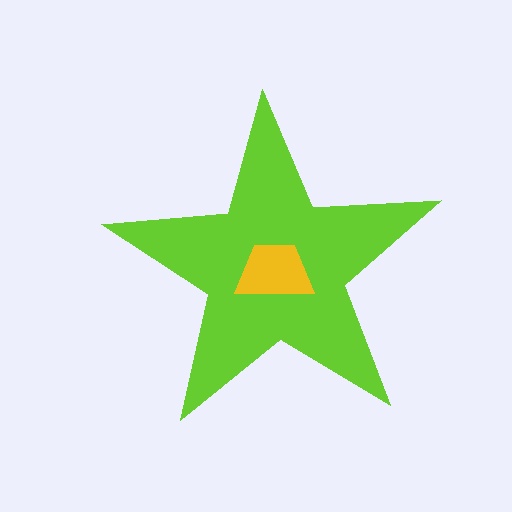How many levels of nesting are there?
2.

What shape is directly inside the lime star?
The yellow trapezoid.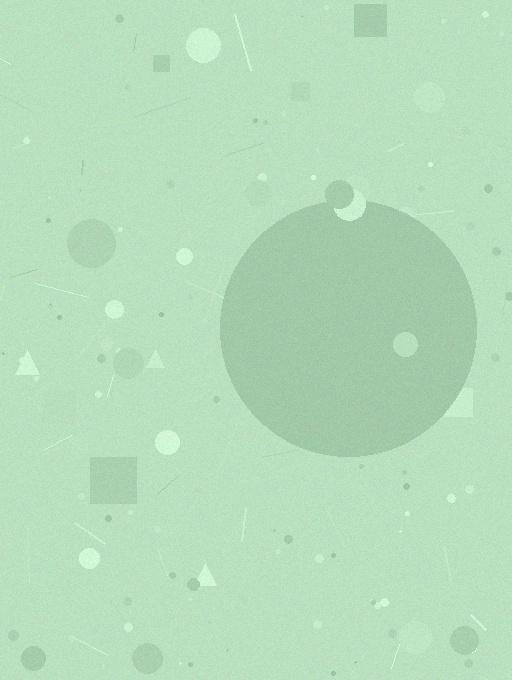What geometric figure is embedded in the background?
A circle is embedded in the background.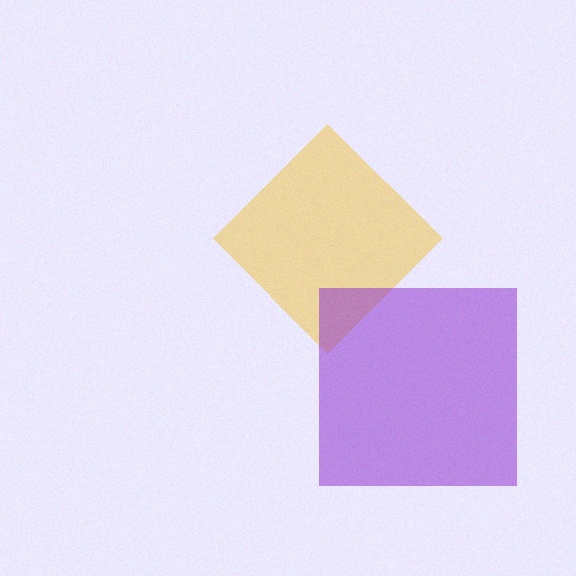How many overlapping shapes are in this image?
There are 2 overlapping shapes in the image.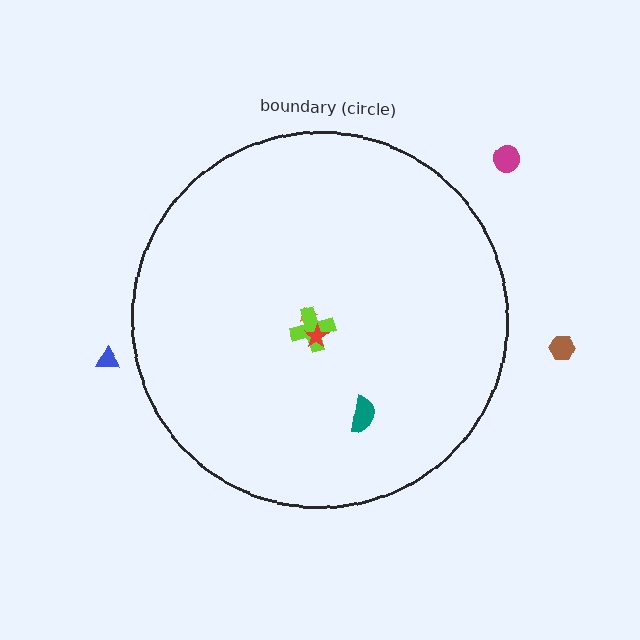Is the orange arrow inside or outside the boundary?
Inside.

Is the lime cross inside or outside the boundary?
Inside.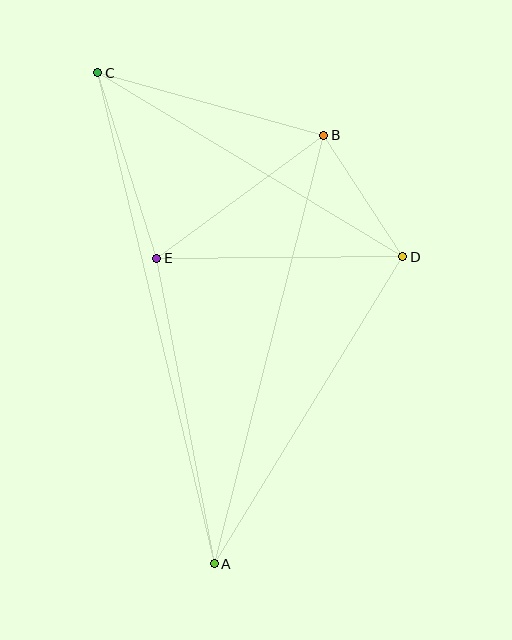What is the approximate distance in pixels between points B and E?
The distance between B and E is approximately 208 pixels.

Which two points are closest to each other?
Points B and D are closest to each other.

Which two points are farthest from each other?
Points A and C are farthest from each other.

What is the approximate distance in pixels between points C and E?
The distance between C and E is approximately 195 pixels.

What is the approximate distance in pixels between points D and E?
The distance between D and E is approximately 246 pixels.